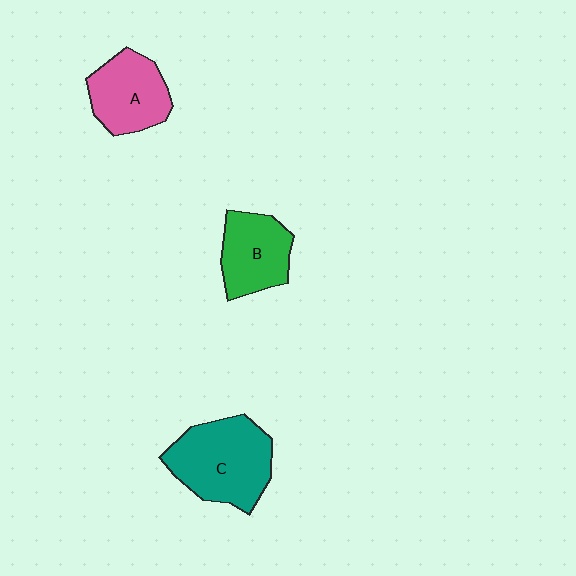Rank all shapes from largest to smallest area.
From largest to smallest: C (teal), A (pink), B (green).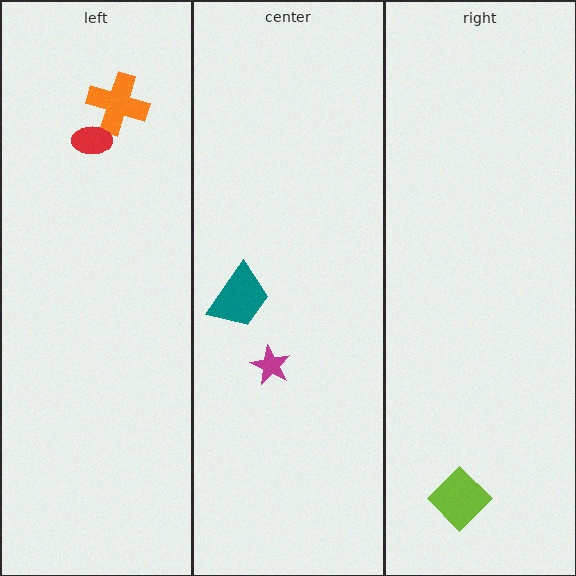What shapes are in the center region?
The teal trapezoid, the magenta star.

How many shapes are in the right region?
1.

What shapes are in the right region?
The lime diamond.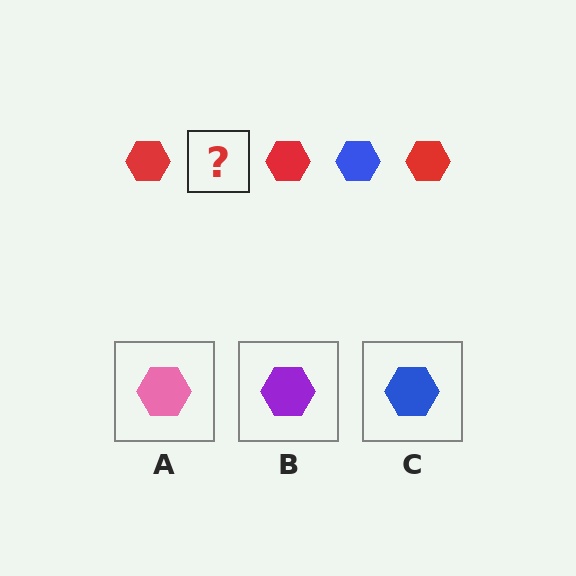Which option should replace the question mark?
Option C.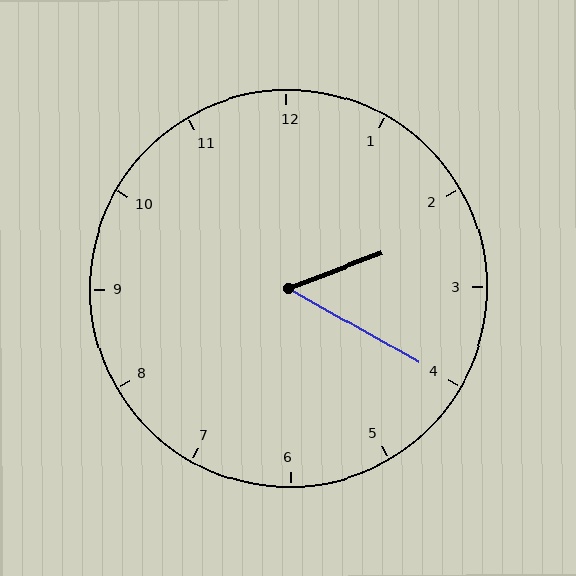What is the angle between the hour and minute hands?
Approximately 50 degrees.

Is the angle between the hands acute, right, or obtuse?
It is acute.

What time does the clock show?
2:20.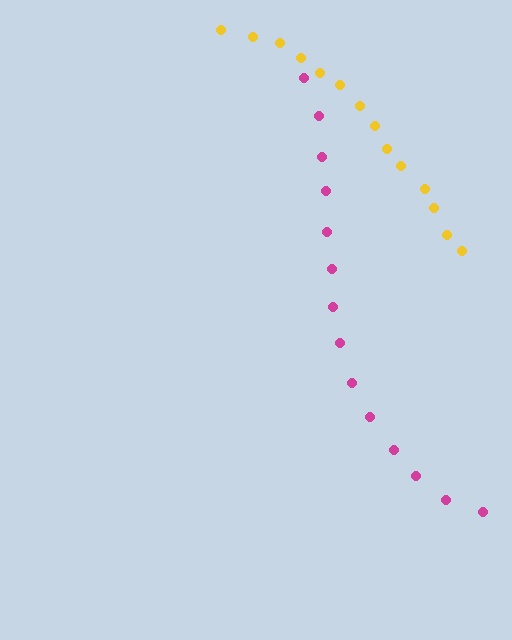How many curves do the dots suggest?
There are 2 distinct paths.